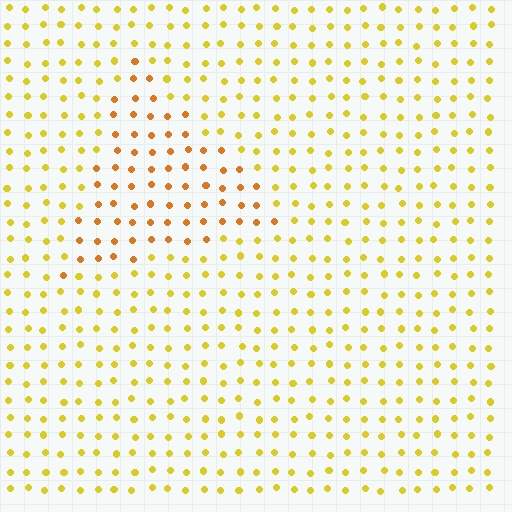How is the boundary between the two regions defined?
The boundary is defined purely by a slight shift in hue (about 28 degrees). Spacing, size, and orientation are identical on both sides.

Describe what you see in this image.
The image is filled with small yellow elements in a uniform arrangement. A triangle-shaped region is visible where the elements are tinted to a slightly different hue, forming a subtle color boundary.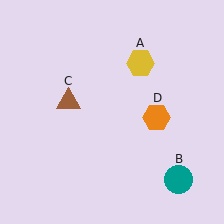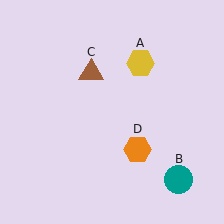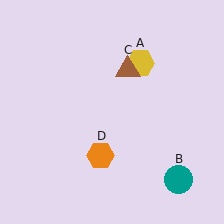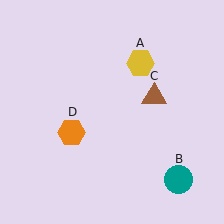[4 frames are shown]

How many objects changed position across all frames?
2 objects changed position: brown triangle (object C), orange hexagon (object D).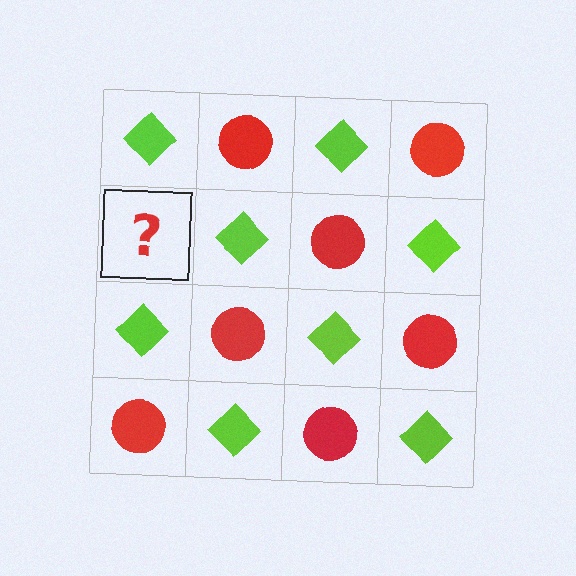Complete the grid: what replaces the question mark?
The question mark should be replaced with a red circle.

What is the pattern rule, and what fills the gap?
The rule is that it alternates lime diamond and red circle in a checkerboard pattern. The gap should be filled with a red circle.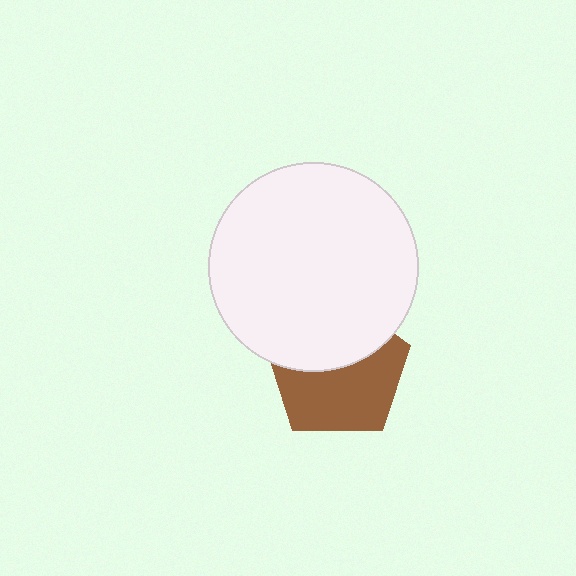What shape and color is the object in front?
The object in front is a white circle.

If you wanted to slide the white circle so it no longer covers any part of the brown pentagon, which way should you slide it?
Slide it up — that is the most direct way to separate the two shapes.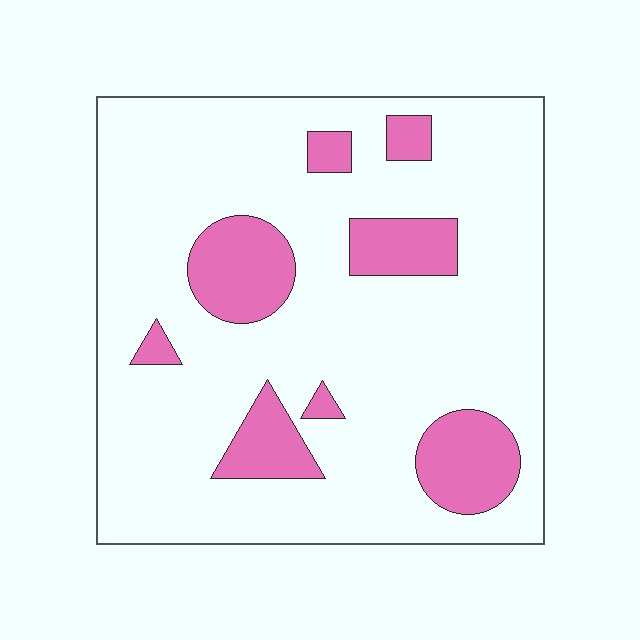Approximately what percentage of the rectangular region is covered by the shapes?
Approximately 20%.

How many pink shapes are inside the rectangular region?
8.